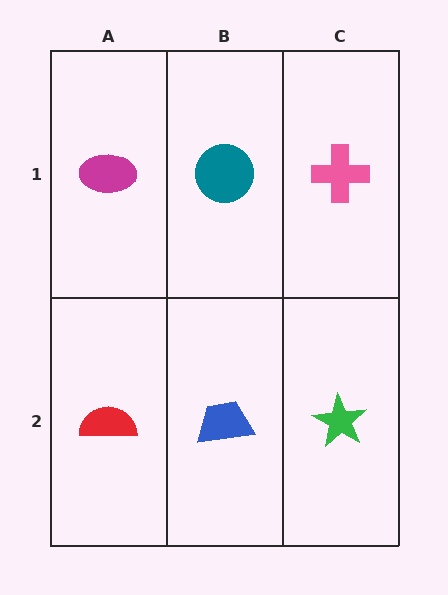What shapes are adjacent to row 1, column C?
A green star (row 2, column C), a teal circle (row 1, column B).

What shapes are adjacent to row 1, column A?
A red semicircle (row 2, column A), a teal circle (row 1, column B).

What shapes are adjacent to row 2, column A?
A magenta ellipse (row 1, column A), a blue trapezoid (row 2, column B).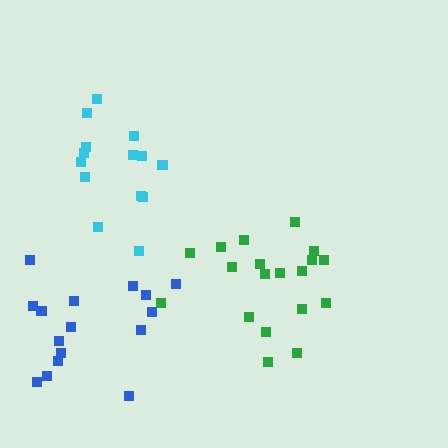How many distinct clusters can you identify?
There are 3 distinct clusters.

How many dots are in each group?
Group 1: 17 dots, Group 2: 14 dots, Group 3: 19 dots (50 total).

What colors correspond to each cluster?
The clusters are colored: blue, cyan, green.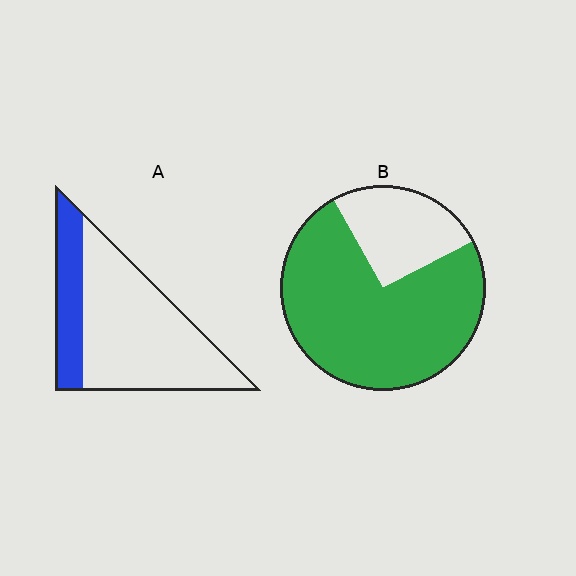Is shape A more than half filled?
No.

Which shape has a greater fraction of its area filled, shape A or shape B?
Shape B.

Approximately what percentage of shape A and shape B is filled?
A is approximately 25% and B is approximately 75%.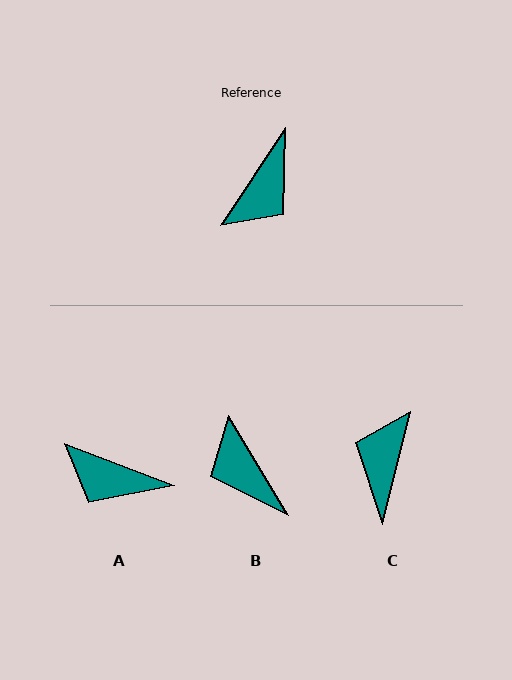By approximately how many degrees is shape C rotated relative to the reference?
Approximately 161 degrees clockwise.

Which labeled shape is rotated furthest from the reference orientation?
C, about 161 degrees away.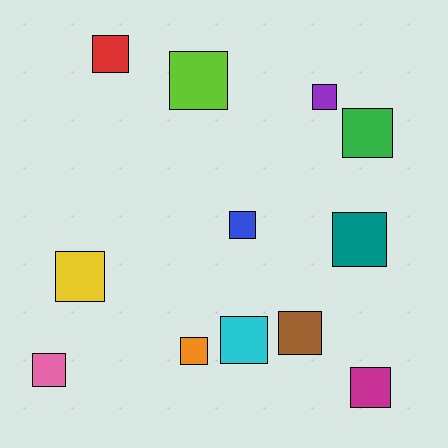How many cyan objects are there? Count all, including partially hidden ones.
There is 1 cyan object.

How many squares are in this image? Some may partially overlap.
There are 12 squares.